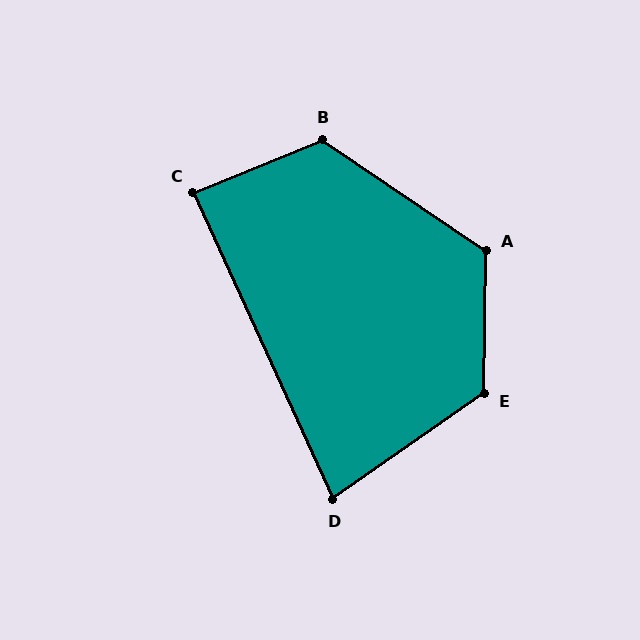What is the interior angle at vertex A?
Approximately 123 degrees (obtuse).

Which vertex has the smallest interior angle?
D, at approximately 80 degrees.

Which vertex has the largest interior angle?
E, at approximately 126 degrees.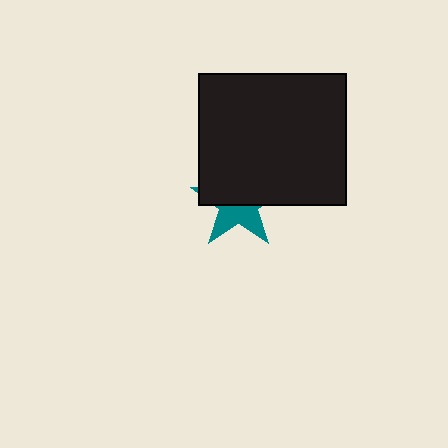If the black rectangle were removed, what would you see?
You would see the complete teal star.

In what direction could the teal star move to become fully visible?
The teal star could move down. That would shift it out from behind the black rectangle entirely.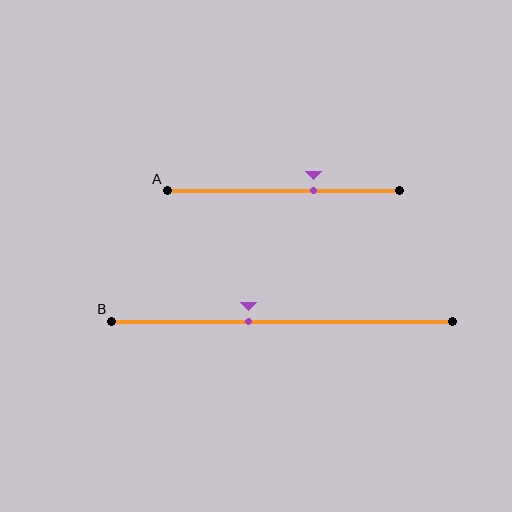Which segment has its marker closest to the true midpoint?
Segment B has its marker closest to the true midpoint.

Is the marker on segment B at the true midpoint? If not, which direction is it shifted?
No, the marker on segment B is shifted to the left by about 10% of the segment length.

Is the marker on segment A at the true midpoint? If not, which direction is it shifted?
No, the marker on segment A is shifted to the right by about 13% of the segment length.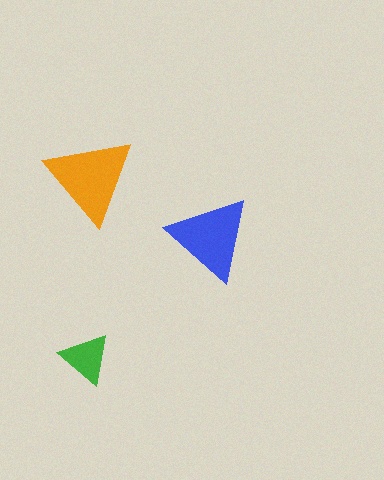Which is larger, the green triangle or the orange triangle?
The orange one.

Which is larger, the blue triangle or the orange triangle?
The orange one.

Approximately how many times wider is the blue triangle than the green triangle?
About 1.5 times wider.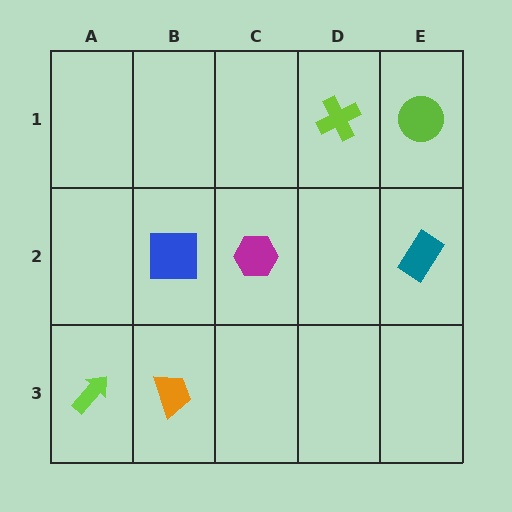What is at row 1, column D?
A lime cross.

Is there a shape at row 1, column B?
No, that cell is empty.